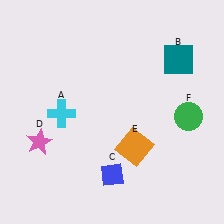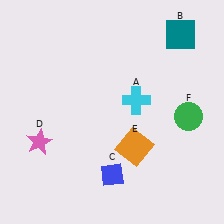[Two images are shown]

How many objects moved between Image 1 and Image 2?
2 objects moved between the two images.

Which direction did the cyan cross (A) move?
The cyan cross (A) moved right.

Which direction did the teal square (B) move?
The teal square (B) moved up.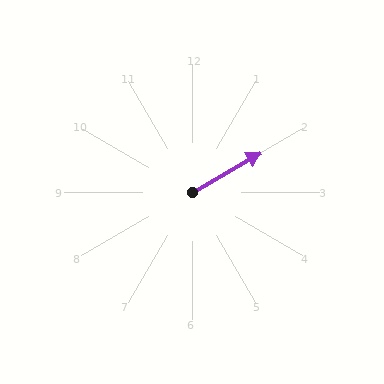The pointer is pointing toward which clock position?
Roughly 2 o'clock.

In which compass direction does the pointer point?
Northeast.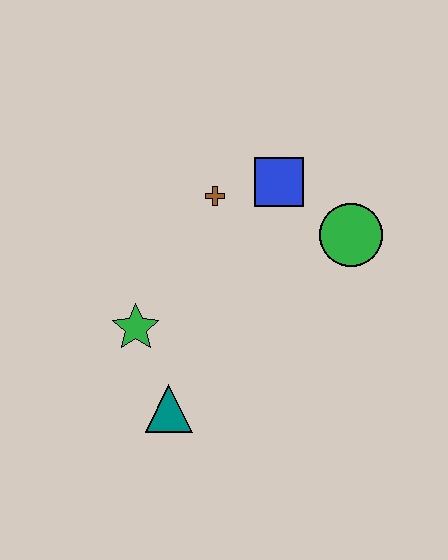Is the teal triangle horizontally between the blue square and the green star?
Yes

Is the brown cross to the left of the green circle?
Yes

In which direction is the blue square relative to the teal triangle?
The blue square is above the teal triangle.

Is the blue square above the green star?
Yes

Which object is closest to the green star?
The teal triangle is closest to the green star.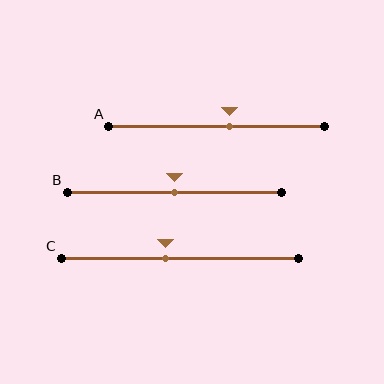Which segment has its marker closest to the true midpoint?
Segment B has its marker closest to the true midpoint.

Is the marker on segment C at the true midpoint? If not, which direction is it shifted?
No, the marker on segment C is shifted to the left by about 6% of the segment length.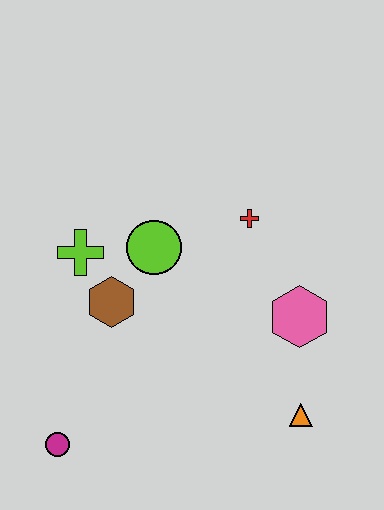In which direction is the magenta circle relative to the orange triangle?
The magenta circle is to the left of the orange triangle.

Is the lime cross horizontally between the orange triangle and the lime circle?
No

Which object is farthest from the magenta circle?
The red cross is farthest from the magenta circle.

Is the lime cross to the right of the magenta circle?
Yes